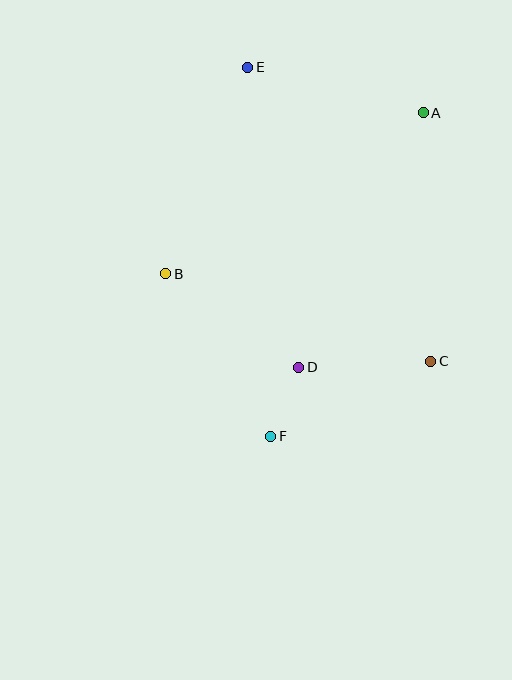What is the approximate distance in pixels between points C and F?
The distance between C and F is approximately 177 pixels.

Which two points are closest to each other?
Points D and F are closest to each other.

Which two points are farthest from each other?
Points E and F are farthest from each other.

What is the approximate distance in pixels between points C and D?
The distance between C and D is approximately 132 pixels.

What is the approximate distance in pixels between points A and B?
The distance between A and B is approximately 304 pixels.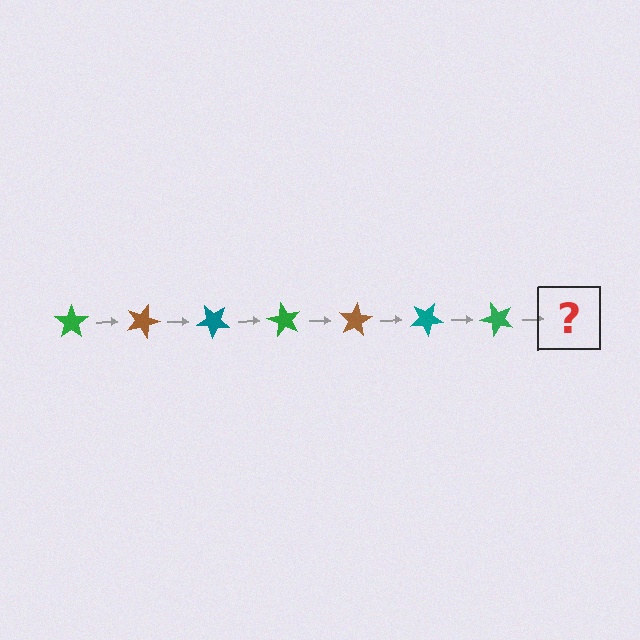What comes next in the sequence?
The next element should be a brown star, rotated 140 degrees from the start.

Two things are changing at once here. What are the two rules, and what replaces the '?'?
The two rules are that it rotates 20 degrees each step and the color cycles through green, brown, and teal. The '?' should be a brown star, rotated 140 degrees from the start.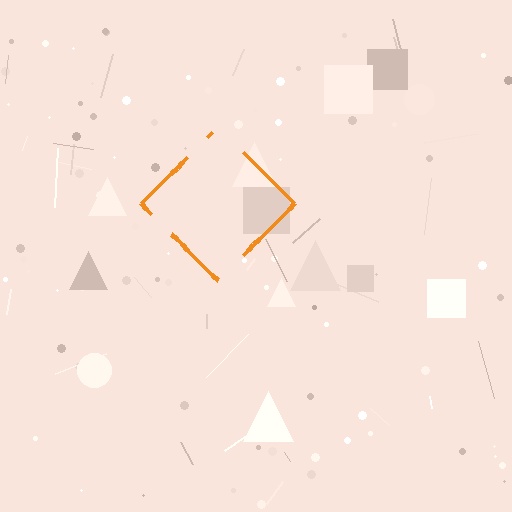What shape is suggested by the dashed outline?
The dashed outline suggests a diamond.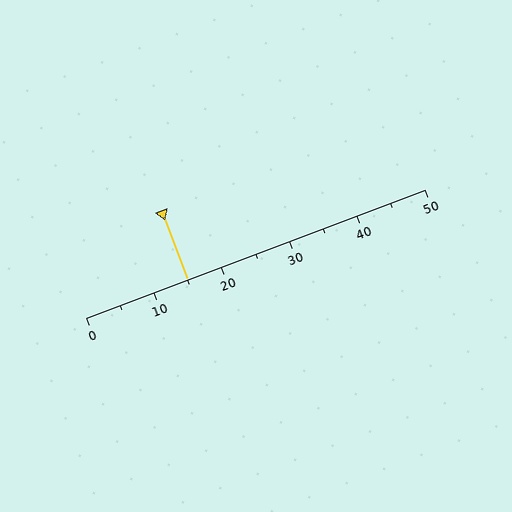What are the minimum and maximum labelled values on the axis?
The axis runs from 0 to 50.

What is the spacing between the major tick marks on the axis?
The major ticks are spaced 10 apart.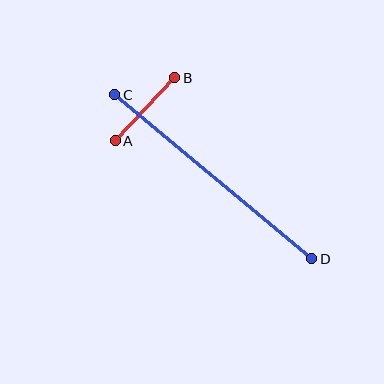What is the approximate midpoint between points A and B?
The midpoint is at approximately (145, 109) pixels.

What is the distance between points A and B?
The distance is approximately 87 pixels.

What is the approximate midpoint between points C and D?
The midpoint is at approximately (213, 177) pixels.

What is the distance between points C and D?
The distance is approximately 256 pixels.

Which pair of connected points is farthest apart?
Points C and D are farthest apart.